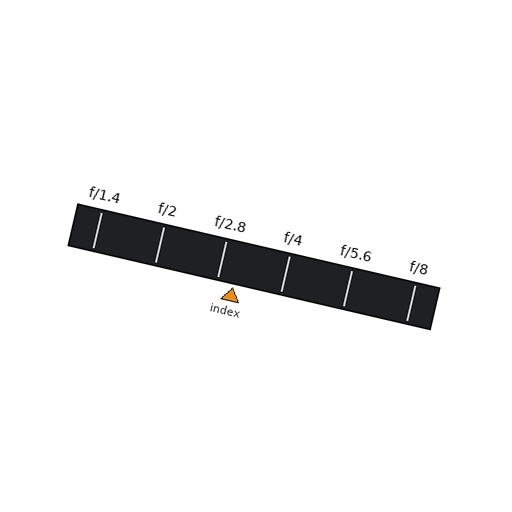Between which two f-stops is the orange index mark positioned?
The index mark is between f/2.8 and f/4.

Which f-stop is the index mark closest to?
The index mark is closest to f/2.8.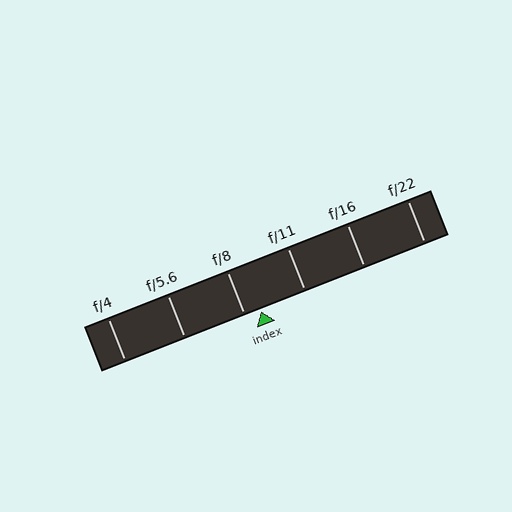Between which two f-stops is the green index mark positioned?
The index mark is between f/8 and f/11.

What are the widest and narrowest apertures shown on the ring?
The widest aperture shown is f/4 and the narrowest is f/22.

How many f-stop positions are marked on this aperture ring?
There are 6 f-stop positions marked.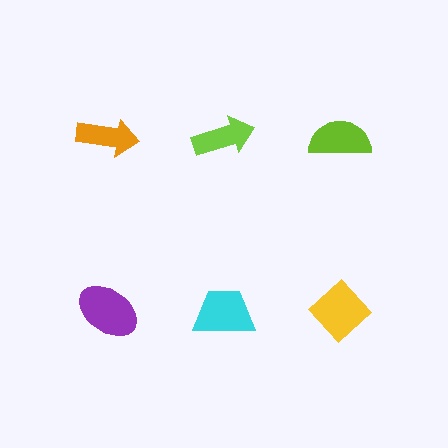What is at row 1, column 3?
A lime semicircle.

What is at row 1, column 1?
An orange arrow.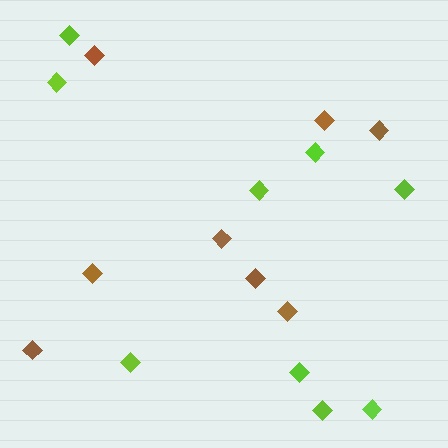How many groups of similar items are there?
There are 2 groups: one group of lime diamonds (9) and one group of brown diamonds (8).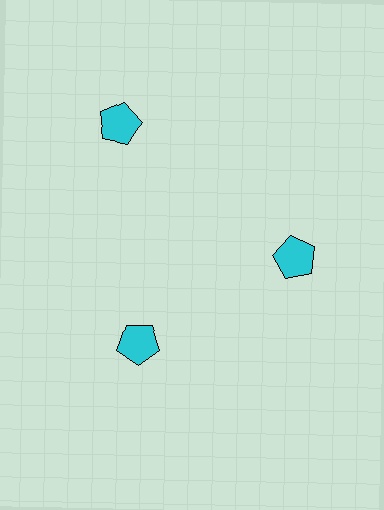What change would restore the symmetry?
The symmetry would be restored by moving it inward, back onto the ring so that all 3 pentagons sit at equal angles and equal distance from the center.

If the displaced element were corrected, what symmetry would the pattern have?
It would have 3-fold rotational symmetry — the pattern would map onto itself every 120 degrees.